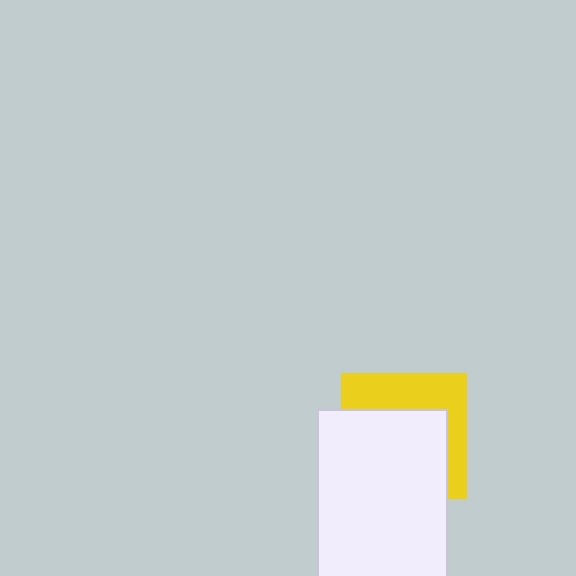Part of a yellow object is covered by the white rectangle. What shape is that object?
It is a square.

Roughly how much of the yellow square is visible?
A small part of it is visible (roughly 40%).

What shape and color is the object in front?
The object in front is a white rectangle.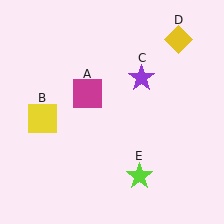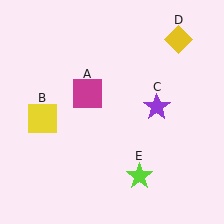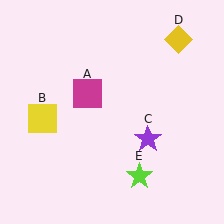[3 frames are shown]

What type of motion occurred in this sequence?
The purple star (object C) rotated clockwise around the center of the scene.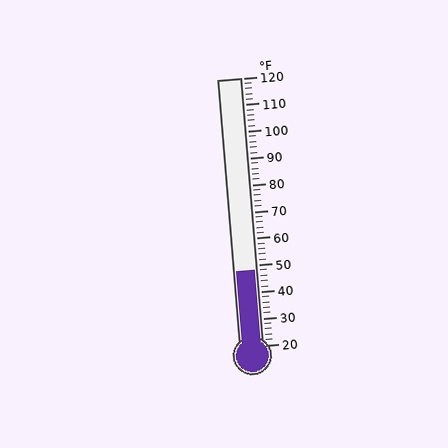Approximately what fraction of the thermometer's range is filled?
The thermometer is filled to approximately 30% of its range.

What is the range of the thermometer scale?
The thermometer scale ranges from 20°F to 120°F.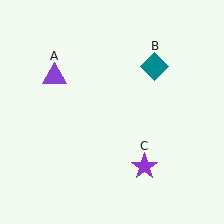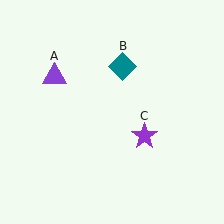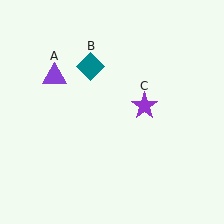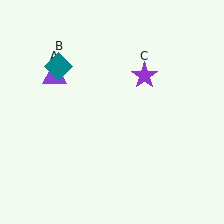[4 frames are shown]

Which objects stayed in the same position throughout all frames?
Purple triangle (object A) remained stationary.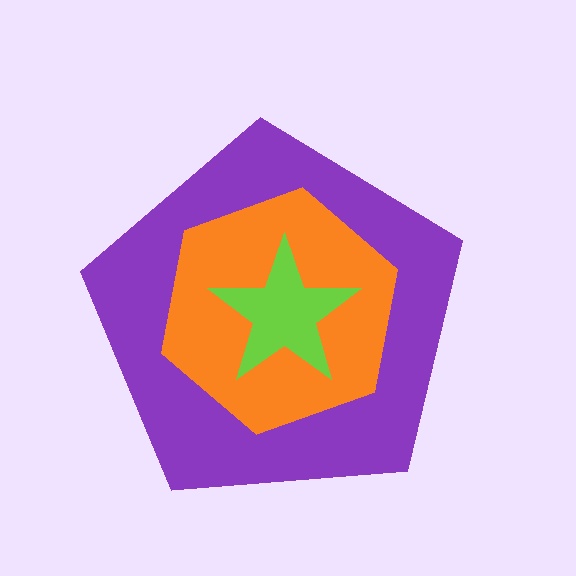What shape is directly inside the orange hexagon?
The lime star.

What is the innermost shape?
The lime star.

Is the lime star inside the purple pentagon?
Yes.